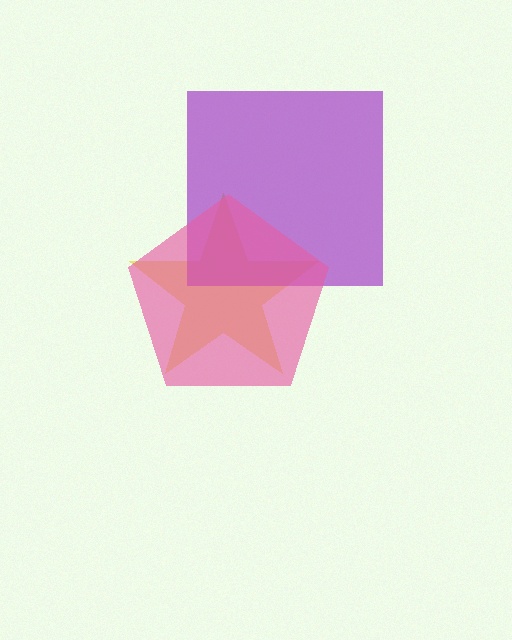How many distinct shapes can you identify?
There are 3 distinct shapes: a yellow star, a purple square, a pink pentagon.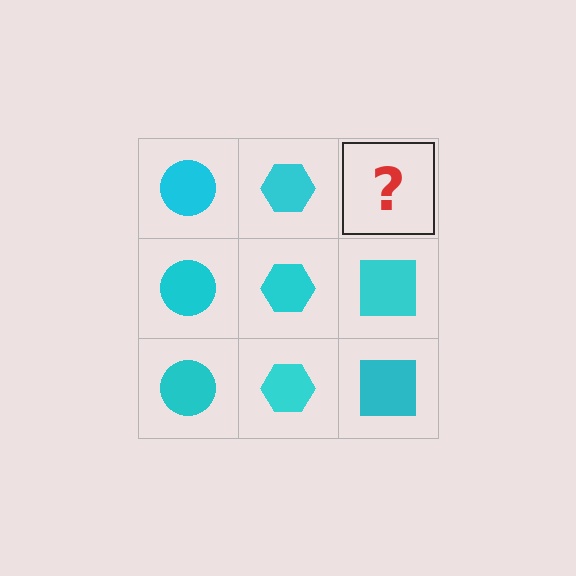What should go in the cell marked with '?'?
The missing cell should contain a cyan square.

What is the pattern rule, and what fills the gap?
The rule is that each column has a consistent shape. The gap should be filled with a cyan square.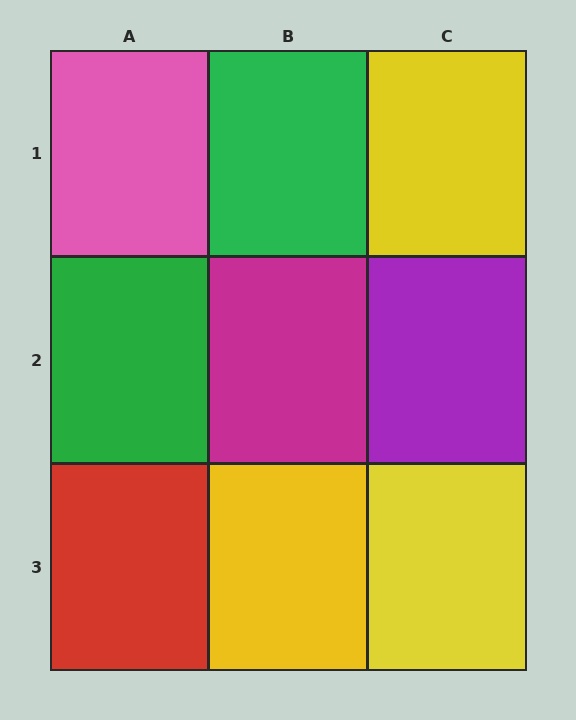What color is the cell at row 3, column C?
Yellow.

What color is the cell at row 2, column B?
Magenta.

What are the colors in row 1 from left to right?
Pink, green, yellow.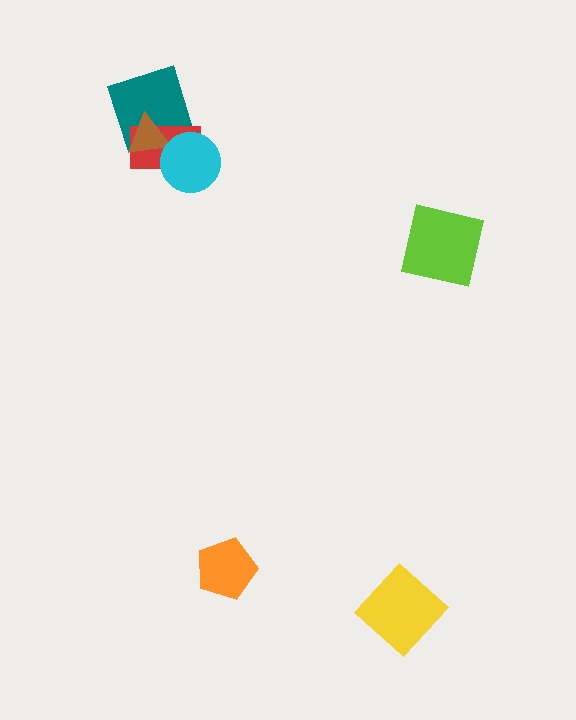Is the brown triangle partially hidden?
Yes, it is partially covered by another shape.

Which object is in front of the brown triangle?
The cyan circle is in front of the brown triangle.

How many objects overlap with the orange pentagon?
0 objects overlap with the orange pentagon.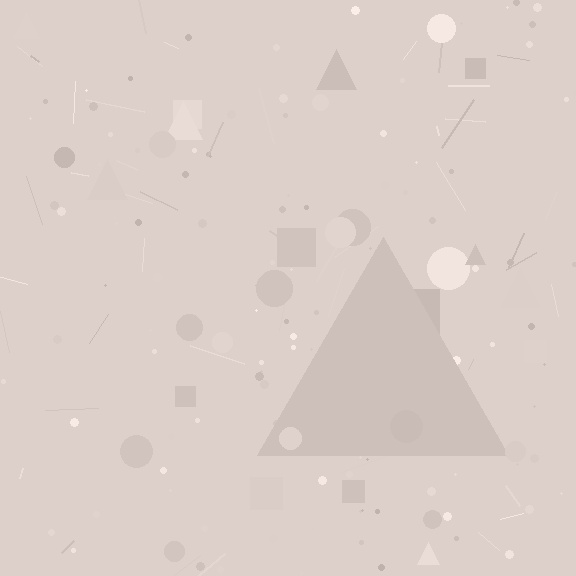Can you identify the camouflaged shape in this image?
The camouflaged shape is a triangle.